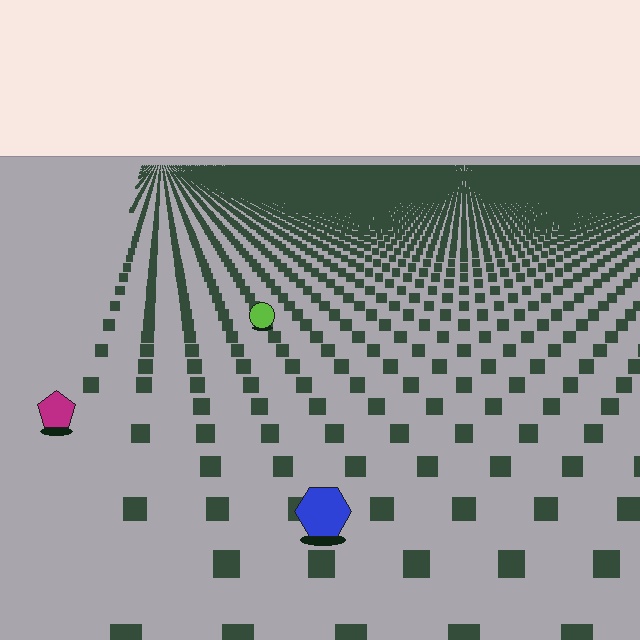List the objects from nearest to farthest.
From nearest to farthest: the blue hexagon, the magenta pentagon, the lime circle.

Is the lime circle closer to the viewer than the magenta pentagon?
No. The magenta pentagon is closer — you can tell from the texture gradient: the ground texture is coarser near it.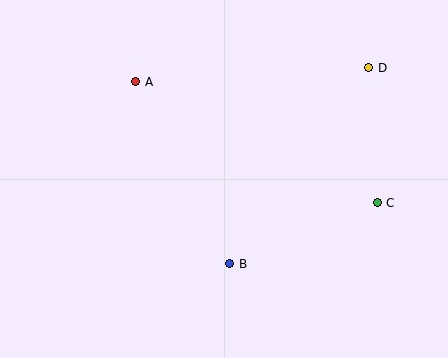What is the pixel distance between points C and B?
The distance between C and B is 159 pixels.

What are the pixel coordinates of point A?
Point A is at (136, 82).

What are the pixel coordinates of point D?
Point D is at (369, 68).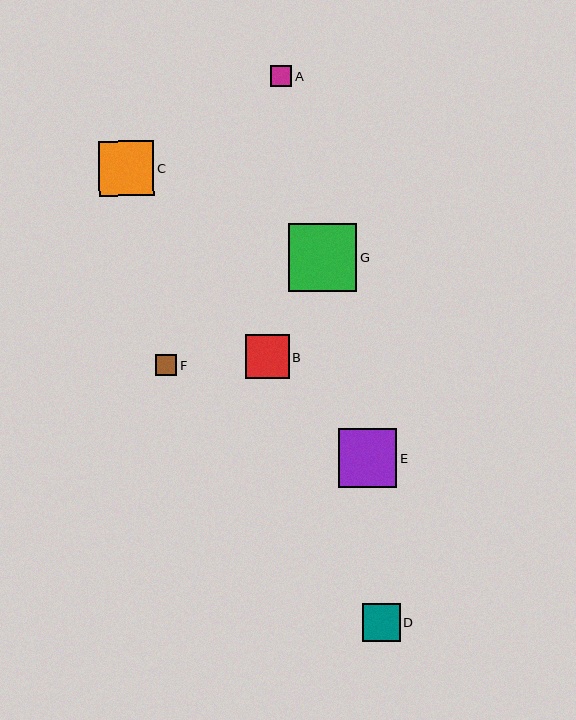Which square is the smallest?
Square F is the smallest with a size of approximately 21 pixels.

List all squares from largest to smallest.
From largest to smallest: G, E, C, B, D, A, F.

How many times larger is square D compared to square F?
Square D is approximately 1.8 times the size of square F.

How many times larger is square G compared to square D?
Square G is approximately 1.8 times the size of square D.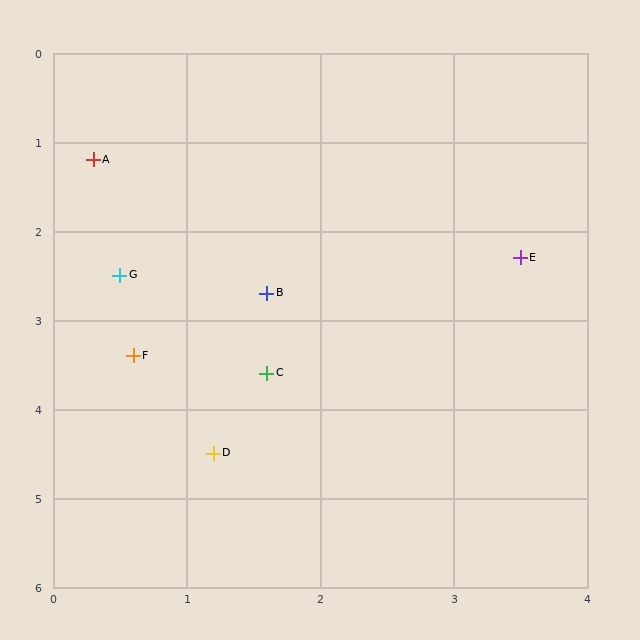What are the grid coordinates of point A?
Point A is at approximately (0.3, 1.2).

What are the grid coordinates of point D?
Point D is at approximately (1.2, 4.5).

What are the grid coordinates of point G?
Point G is at approximately (0.5, 2.5).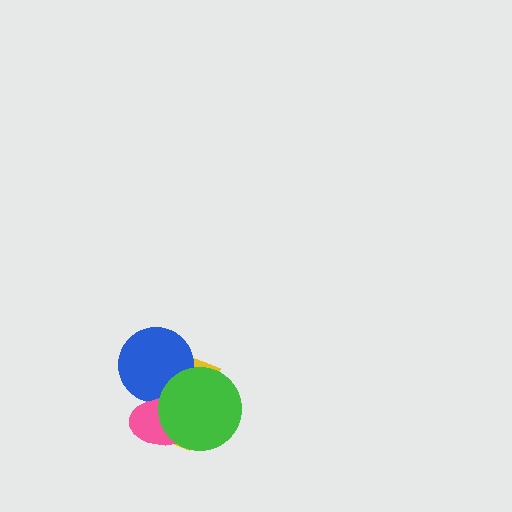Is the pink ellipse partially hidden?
Yes, it is partially covered by another shape.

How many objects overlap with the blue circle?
3 objects overlap with the blue circle.